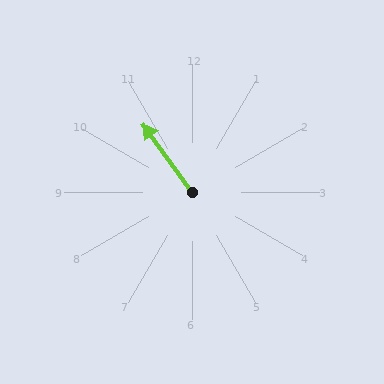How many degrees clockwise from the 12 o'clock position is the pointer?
Approximately 324 degrees.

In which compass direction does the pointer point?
Northwest.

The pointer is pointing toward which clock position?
Roughly 11 o'clock.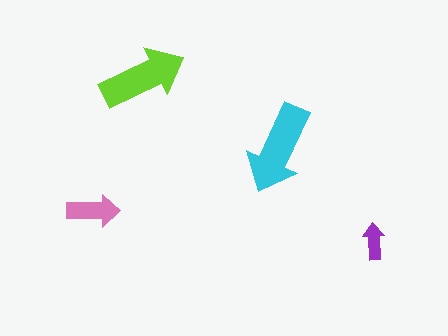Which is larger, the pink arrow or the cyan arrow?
The cyan one.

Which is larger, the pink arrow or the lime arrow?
The lime one.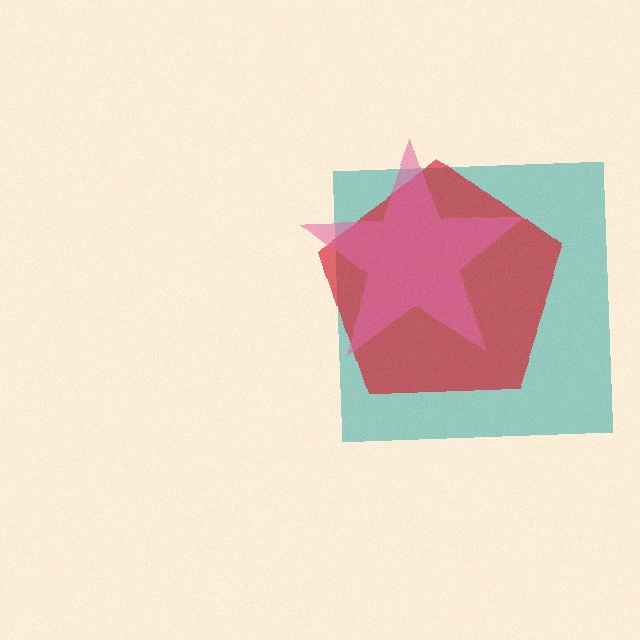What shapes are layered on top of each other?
The layered shapes are: a teal square, a red pentagon, a pink star.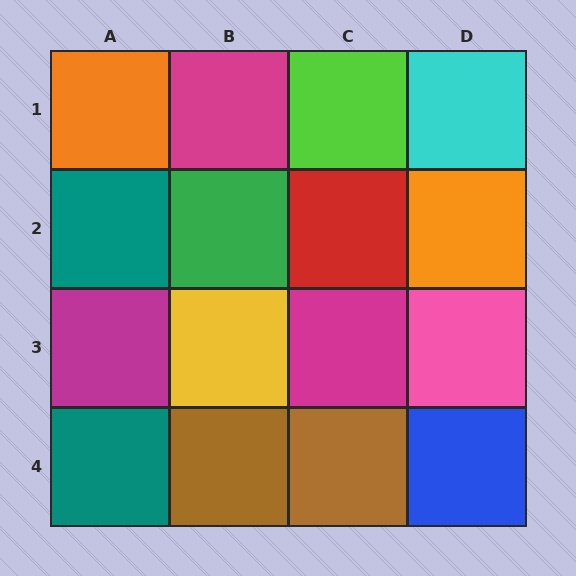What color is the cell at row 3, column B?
Yellow.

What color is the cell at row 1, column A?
Orange.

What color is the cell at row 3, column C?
Magenta.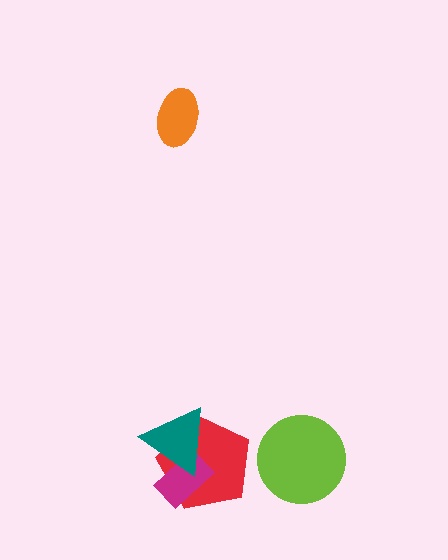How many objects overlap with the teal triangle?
2 objects overlap with the teal triangle.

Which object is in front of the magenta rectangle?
The teal triangle is in front of the magenta rectangle.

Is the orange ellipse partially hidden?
No, no other shape covers it.